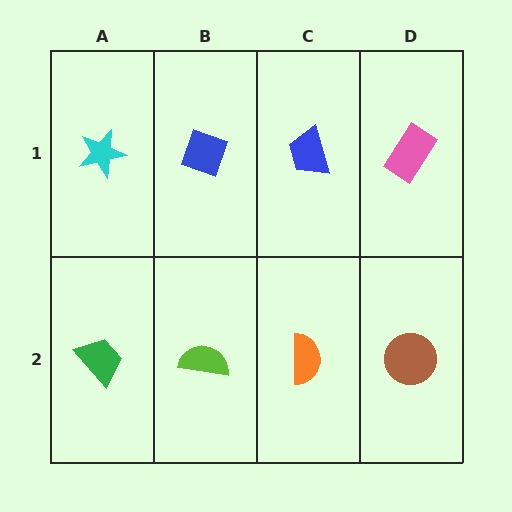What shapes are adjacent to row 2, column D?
A pink rectangle (row 1, column D), an orange semicircle (row 2, column C).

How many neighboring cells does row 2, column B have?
3.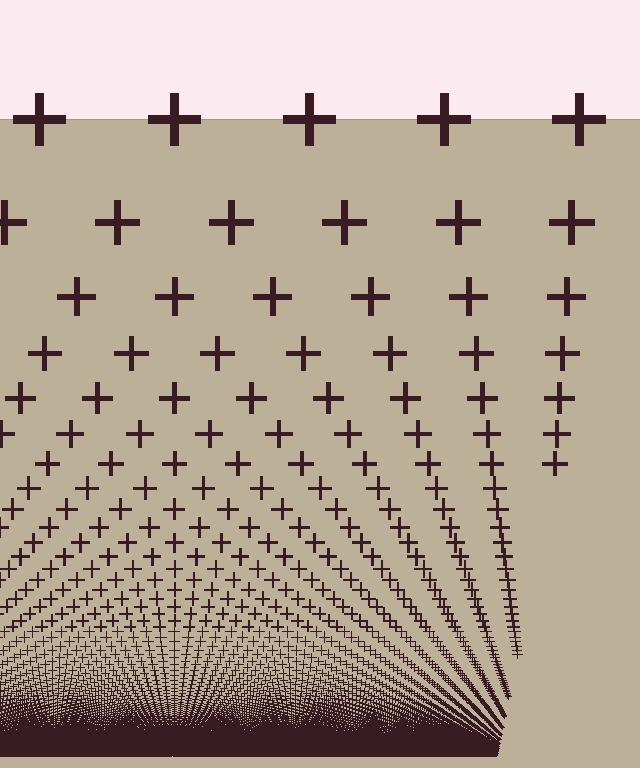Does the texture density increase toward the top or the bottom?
Density increases toward the bottom.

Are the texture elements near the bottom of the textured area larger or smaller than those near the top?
Smaller. The gradient is inverted — elements near the bottom are smaller and denser.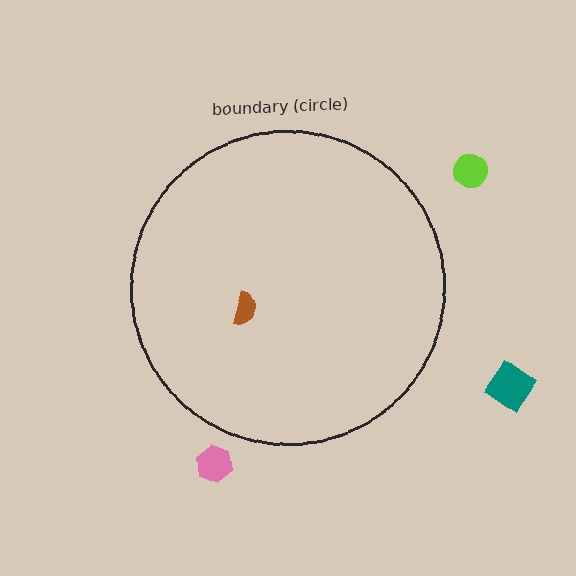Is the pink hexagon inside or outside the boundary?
Outside.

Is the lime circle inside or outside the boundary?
Outside.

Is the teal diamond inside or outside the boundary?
Outside.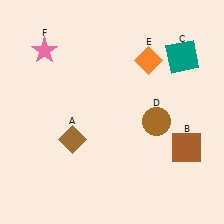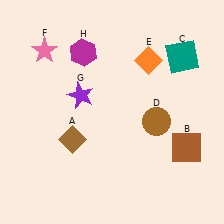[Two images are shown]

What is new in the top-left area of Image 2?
A magenta hexagon (H) was added in the top-left area of Image 2.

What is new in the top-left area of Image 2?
A purple star (G) was added in the top-left area of Image 2.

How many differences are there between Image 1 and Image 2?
There are 2 differences between the two images.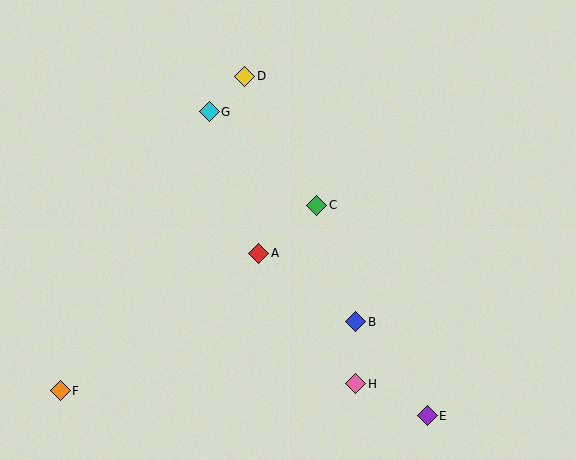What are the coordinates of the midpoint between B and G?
The midpoint between B and G is at (283, 217).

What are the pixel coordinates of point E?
Point E is at (427, 416).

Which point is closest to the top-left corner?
Point G is closest to the top-left corner.